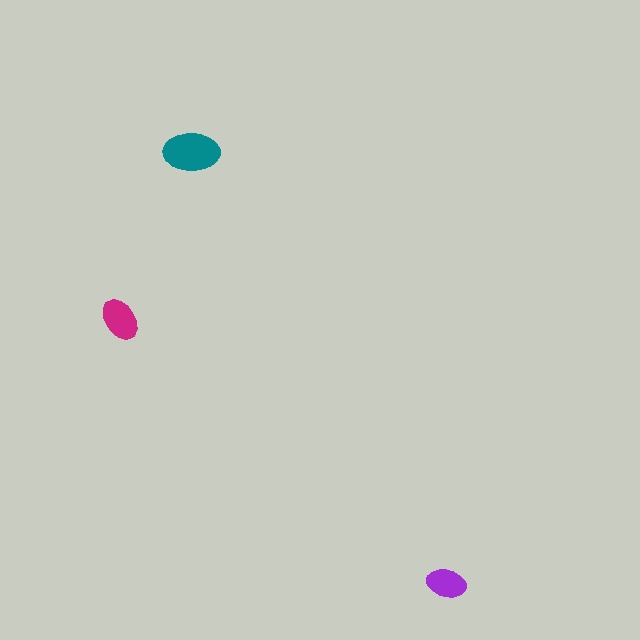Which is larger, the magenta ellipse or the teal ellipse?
The teal one.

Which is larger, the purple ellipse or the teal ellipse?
The teal one.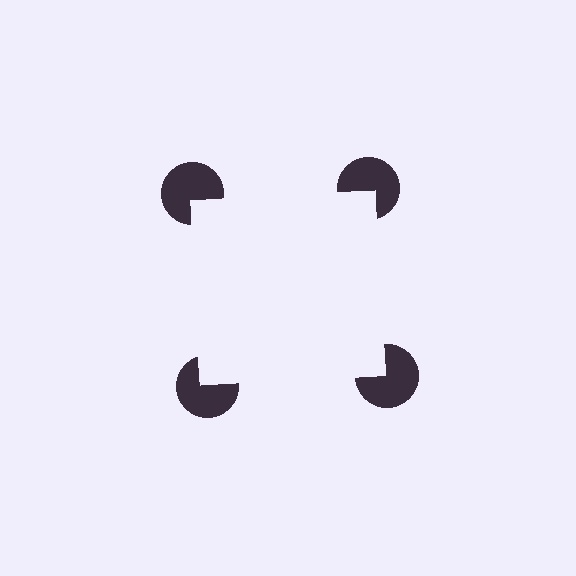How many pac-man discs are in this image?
There are 4 — one at each vertex of the illusory square.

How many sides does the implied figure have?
4 sides.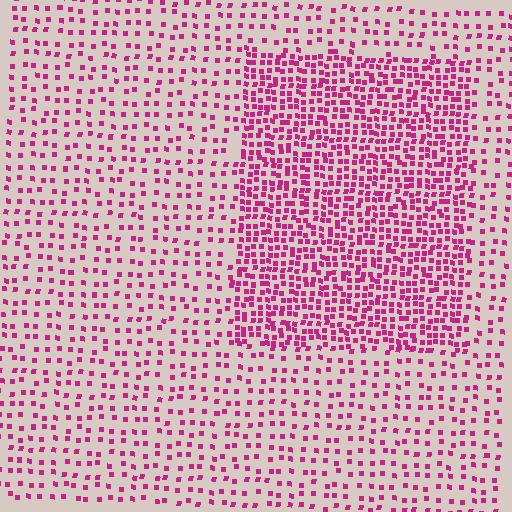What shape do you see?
I see a rectangle.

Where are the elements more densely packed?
The elements are more densely packed inside the rectangle boundary.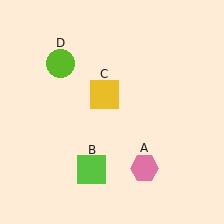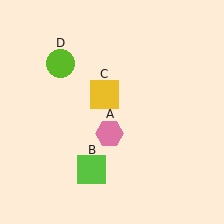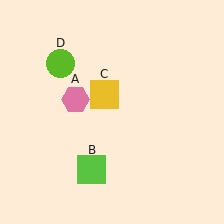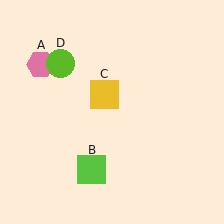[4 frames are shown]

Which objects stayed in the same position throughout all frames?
Lime square (object B) and yellow square (object C) and lime circle (object D) remained stationary.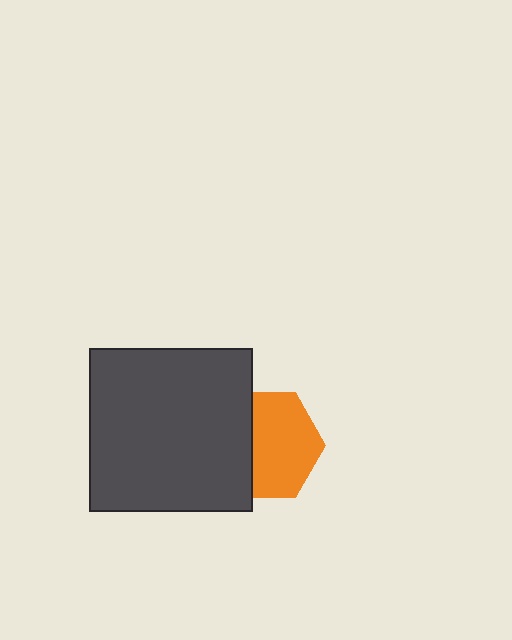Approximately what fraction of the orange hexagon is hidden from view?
Roughly 37% of the orange hexagon is hidden behind the dark gray square.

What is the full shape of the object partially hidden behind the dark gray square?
The partially hidden object is an orange hexagon.